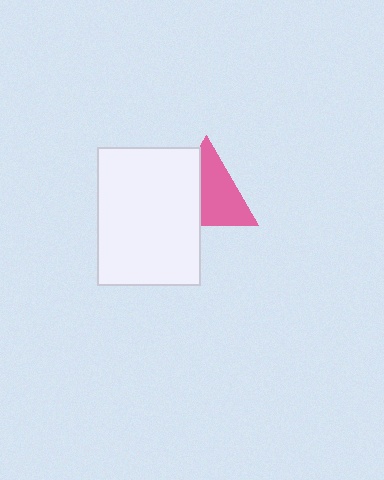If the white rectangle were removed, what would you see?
You would see the complete pink triangle.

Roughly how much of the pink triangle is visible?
About half of it is visible (roughly 59%).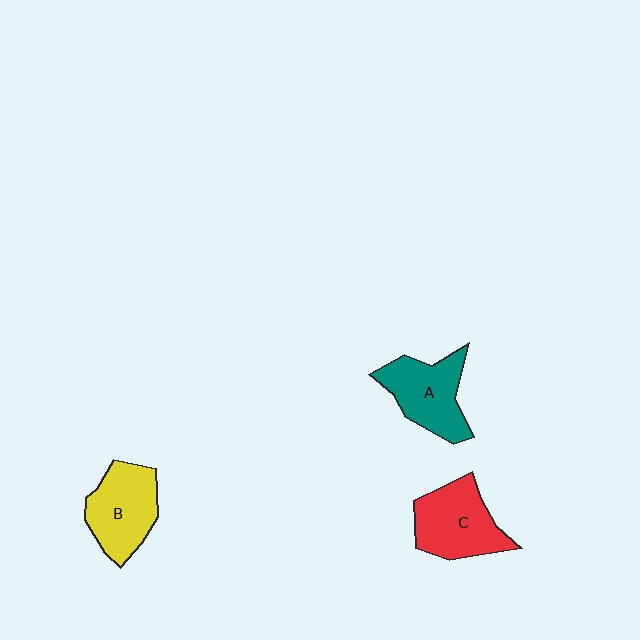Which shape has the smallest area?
Shape A (teal).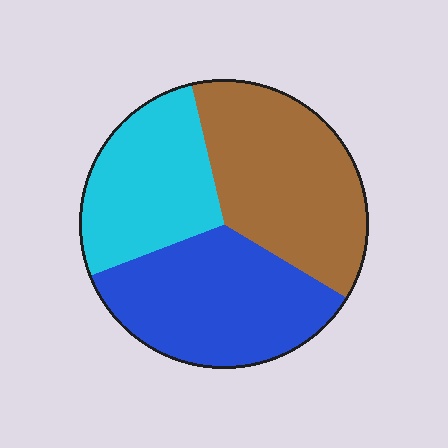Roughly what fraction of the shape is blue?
Blue takes up about one third (1/3) of the shape.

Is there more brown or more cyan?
Brown.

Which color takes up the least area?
Cyan, at roughly 25%.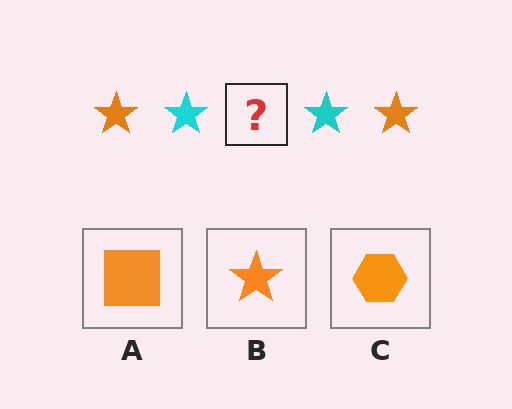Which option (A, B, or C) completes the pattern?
B.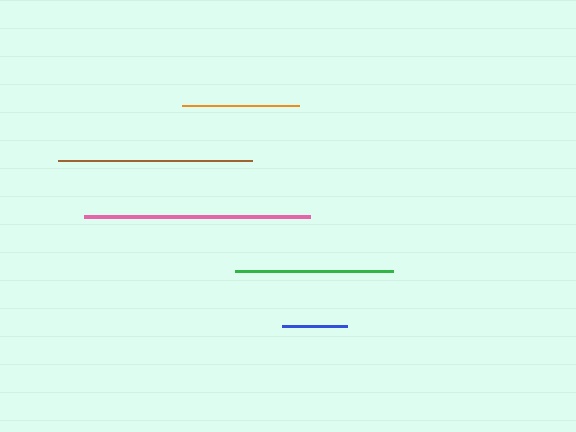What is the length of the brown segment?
The brown segment is approximately 194 pixels long.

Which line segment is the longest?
The pink line is the longest at approximately 226 pixels.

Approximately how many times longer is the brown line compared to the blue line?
The brown line is approximately 3.0 times the length of the blue line.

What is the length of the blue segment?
The blue segment is approximately 65 pixels long.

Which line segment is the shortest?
The blue line is the shortest at approximately 65 pixels.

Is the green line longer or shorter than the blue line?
The green line is longer than the blue line.